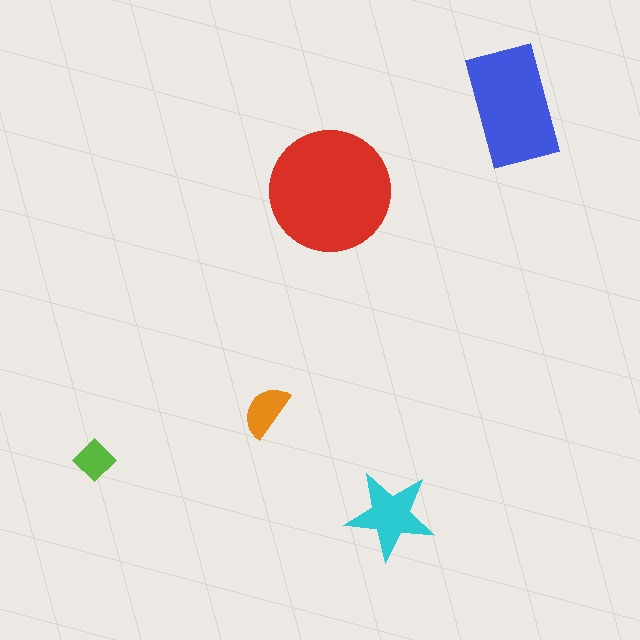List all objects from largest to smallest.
The red circle, the blue rectangle, the cyan star, the orange semicircle, the lime diamond.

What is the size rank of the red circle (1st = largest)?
1st.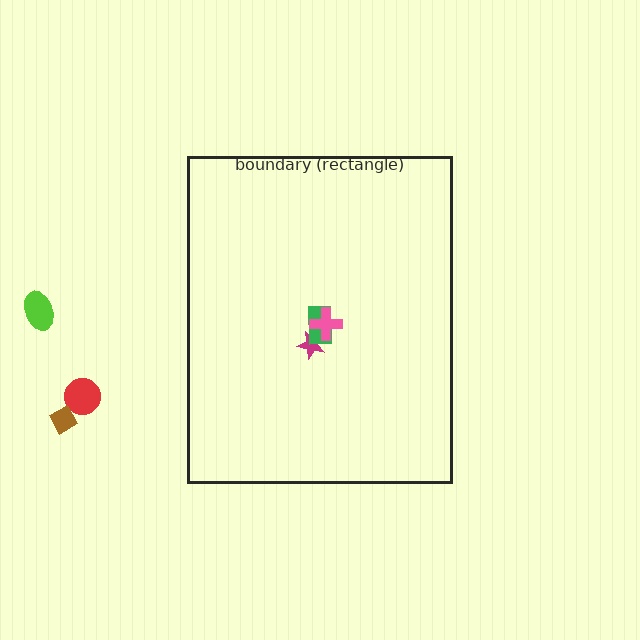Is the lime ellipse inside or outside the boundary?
Outside.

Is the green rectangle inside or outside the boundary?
Inside.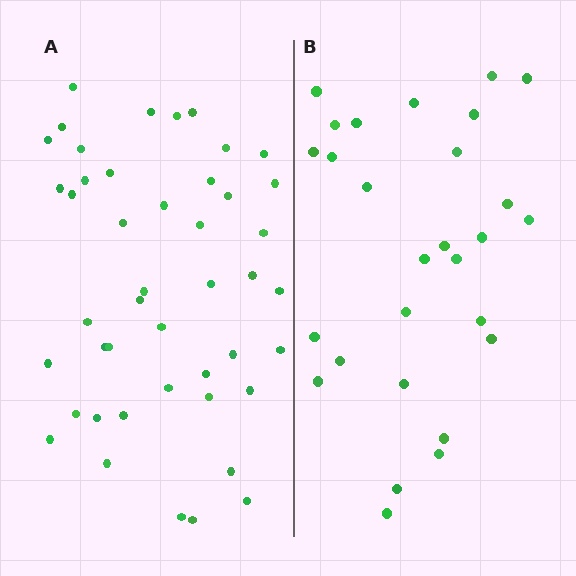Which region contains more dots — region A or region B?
Region A (the left region) has more dots.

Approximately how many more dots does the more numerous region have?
Region A has approximately 15 more dots than region B.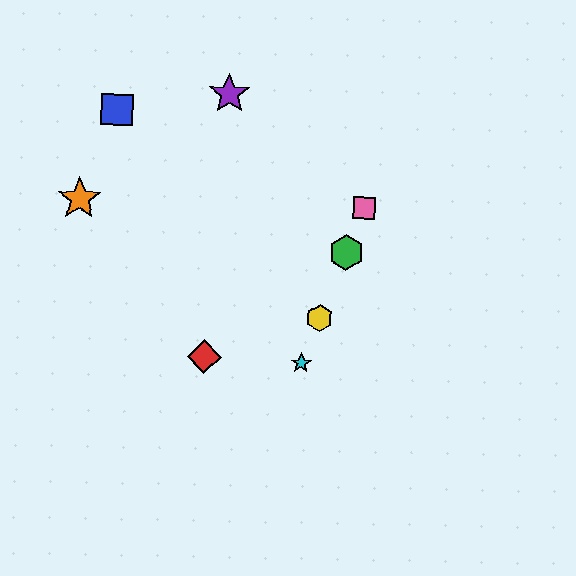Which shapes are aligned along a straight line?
The green hexagon, the yellow hexagon, the cyan star, the pink square are aligned along a straight line.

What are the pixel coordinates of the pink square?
The pink square is at (364, 208).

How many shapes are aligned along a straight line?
4 shapes (the green hexagon, the yellow hexagon, the cyan star, the pink square) are aligned along a straight line.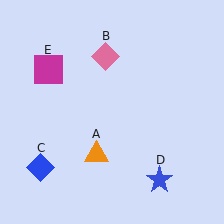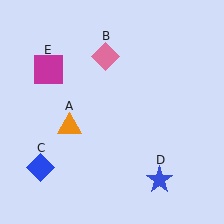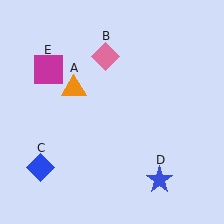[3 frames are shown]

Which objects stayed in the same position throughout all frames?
Pink diamond (object B) and blue diamond (object C) and blue star (object D) and magenta square (object E) remained stationary.